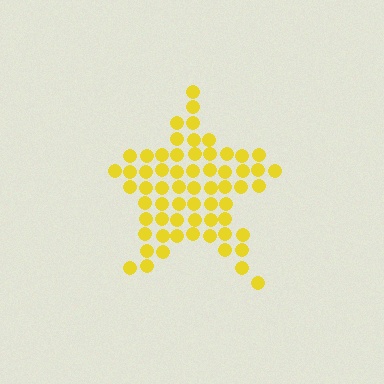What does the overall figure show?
The overall figure shows a star.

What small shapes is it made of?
It is made of small circles.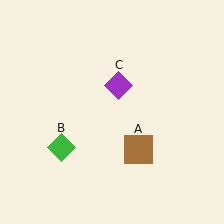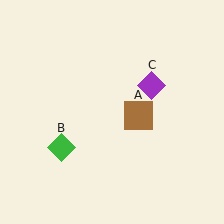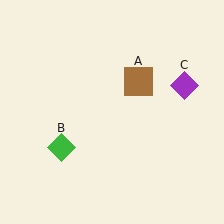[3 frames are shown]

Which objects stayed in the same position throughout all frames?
Green diamond (object B) remained stationary.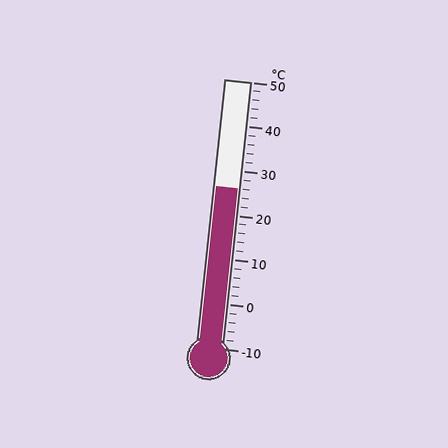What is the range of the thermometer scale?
The thermometer scale ranges from -10°C to 50°C.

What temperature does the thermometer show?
The thermometer shows approximately 26°C.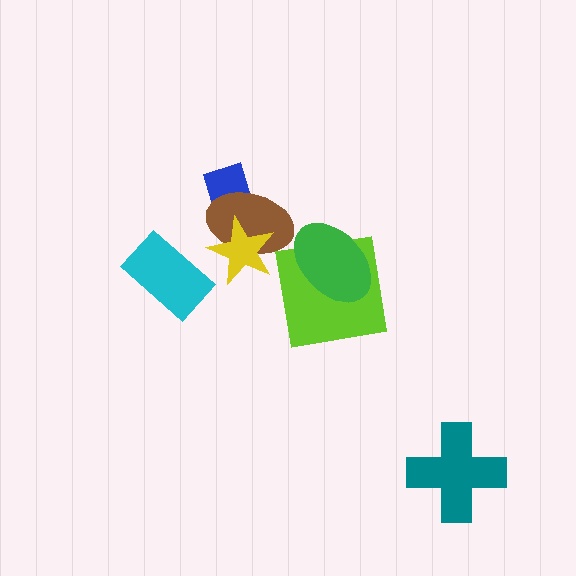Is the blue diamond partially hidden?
Yes, it is partially covered by another shape.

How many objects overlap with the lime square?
1 object overlaps with the lime square.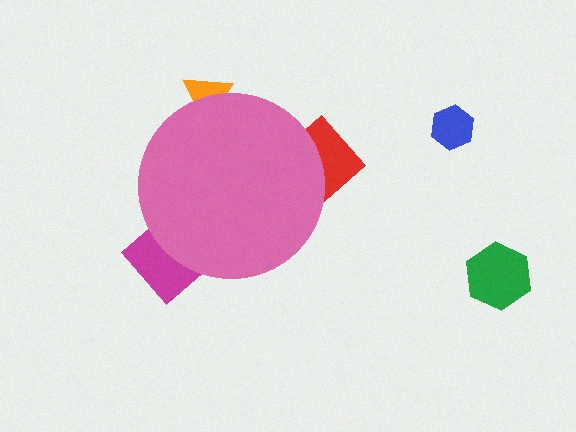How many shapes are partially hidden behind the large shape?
3 shapes are partially hidden.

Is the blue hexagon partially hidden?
No, the blue hexagon is fully visible.